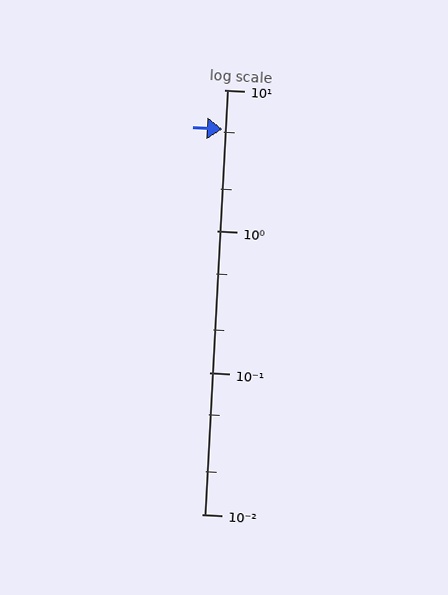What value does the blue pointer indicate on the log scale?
The pointer indicates approximately 5.3.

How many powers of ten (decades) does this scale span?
The scale spans 3 decades, from 0.01 to 10.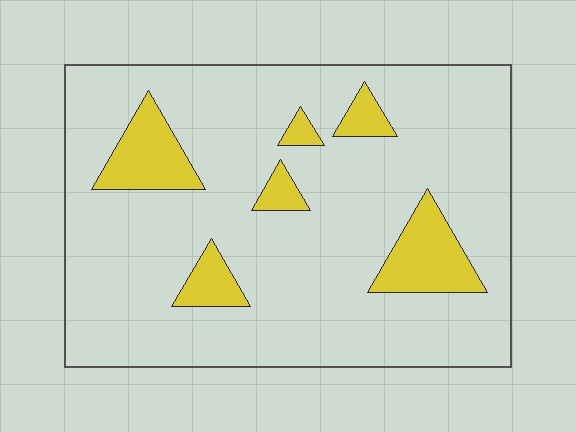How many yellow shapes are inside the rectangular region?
6.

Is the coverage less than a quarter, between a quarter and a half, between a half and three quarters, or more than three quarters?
Less than a quarter.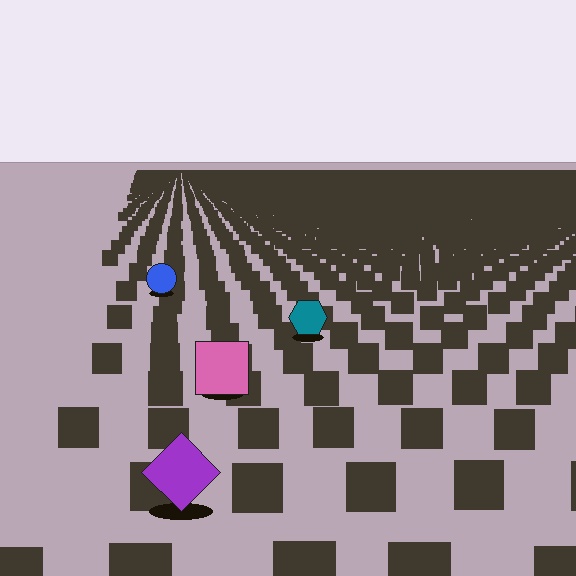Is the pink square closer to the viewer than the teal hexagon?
Yes. The pink square is closer — you can tell from the texture gradient: the ground texture is coarser near it.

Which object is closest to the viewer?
The purple diamond is closest. The texture marks near it are larger and more spread out.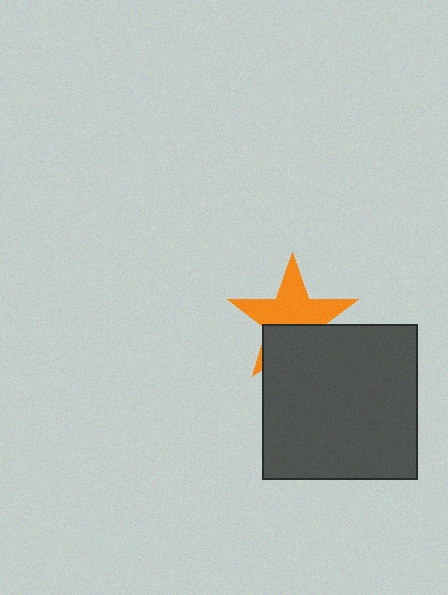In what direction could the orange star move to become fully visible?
The orange star could move up. That would shift it out from behind the dark gray square entirely.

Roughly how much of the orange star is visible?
About half of it is visible (roughly 59%).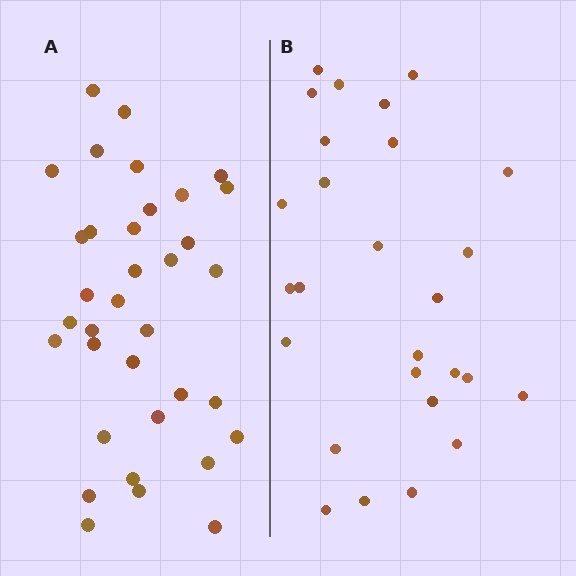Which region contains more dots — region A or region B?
Region A (the left region) has more dots.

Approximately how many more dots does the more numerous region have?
Region A has roughly 8 or so more dots than region B.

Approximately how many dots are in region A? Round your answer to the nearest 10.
About 40 dots. (The exact count is 35, which rounds to 40.)